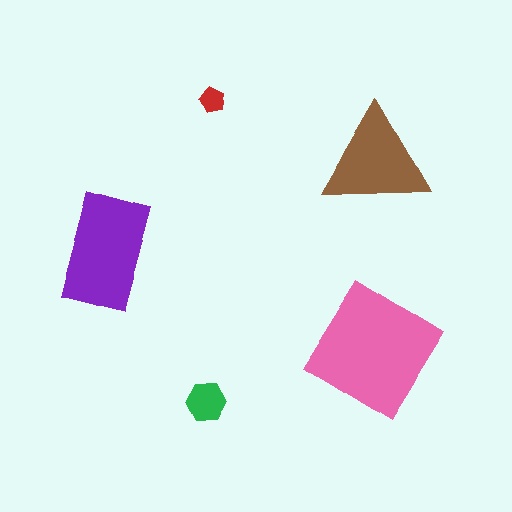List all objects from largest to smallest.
The pink diamond, the purple rectangle, the brown triangle, the green hexagon, the red pentagon.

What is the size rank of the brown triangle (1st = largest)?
3rd.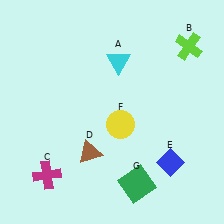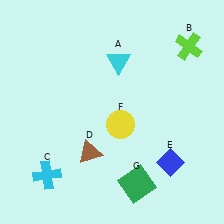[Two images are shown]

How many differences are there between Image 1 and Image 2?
There is 1 difference between the two images.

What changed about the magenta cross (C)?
In Image 1, C is magenta. In Image 2, it changed to cyan.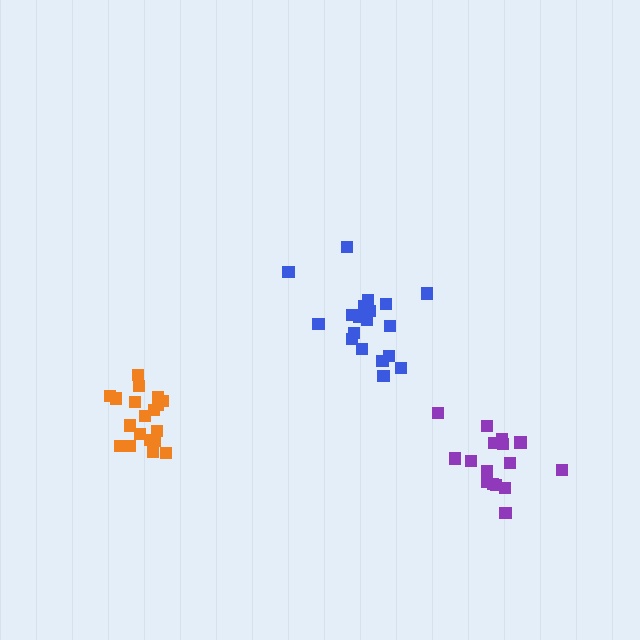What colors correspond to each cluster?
The clusters are colored: blue, purple, orange.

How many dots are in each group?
Group 1: 19 dots, Group 2: 16 dots, Group 3: 19 dots (54 total).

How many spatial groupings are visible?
There are 3 spatial groupings.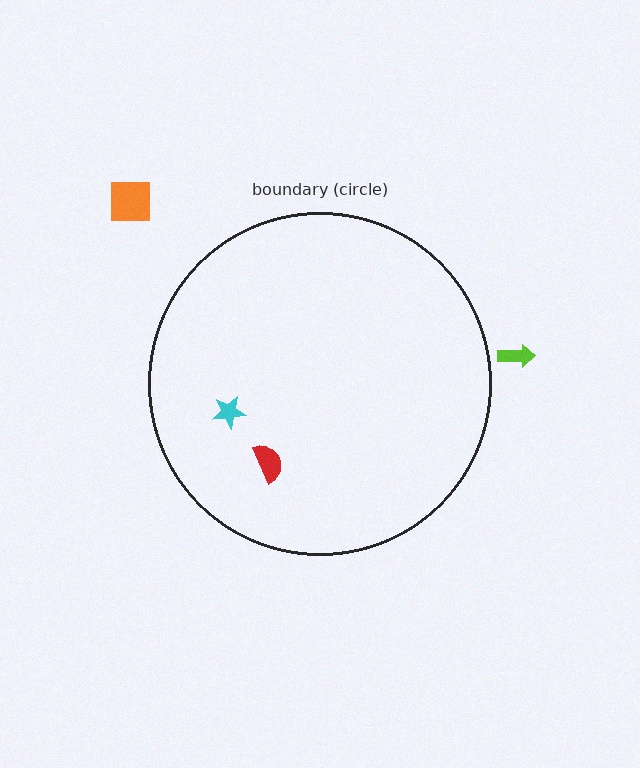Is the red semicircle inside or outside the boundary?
Inside.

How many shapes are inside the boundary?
2 inside, 2 outside.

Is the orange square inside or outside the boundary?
Outside.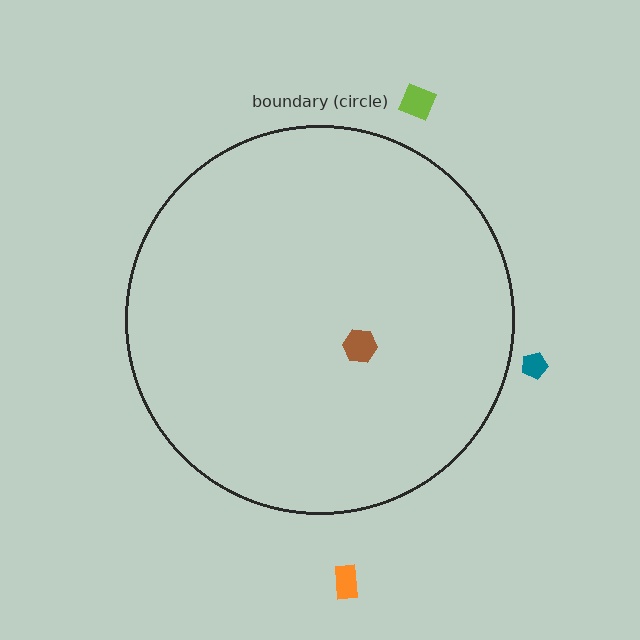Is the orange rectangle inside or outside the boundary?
Outside.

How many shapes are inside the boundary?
1 inside, 3 outside.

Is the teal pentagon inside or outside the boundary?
Outside.